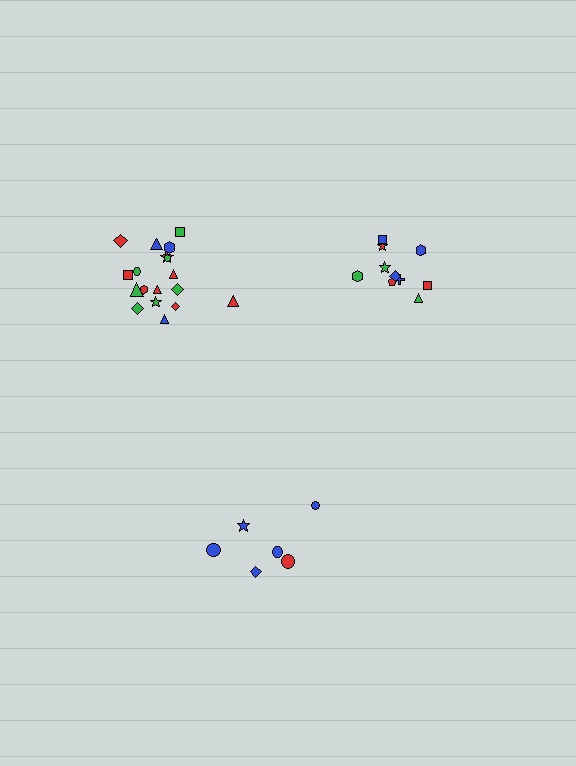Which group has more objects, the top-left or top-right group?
The top-left group.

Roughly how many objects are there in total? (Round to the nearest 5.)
Roughly 35 objects in total.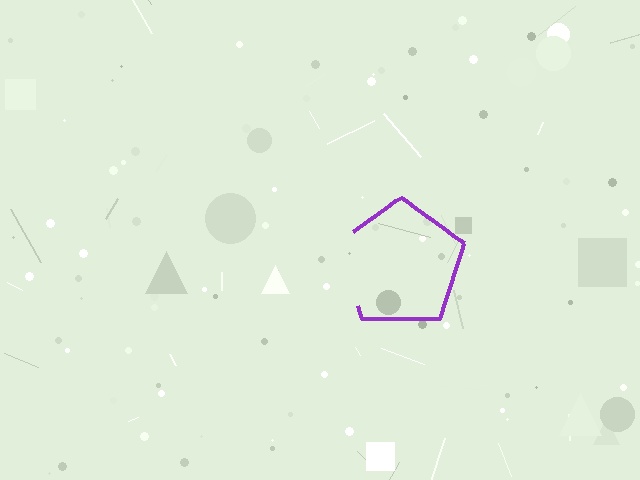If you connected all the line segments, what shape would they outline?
They would outline a pentagon.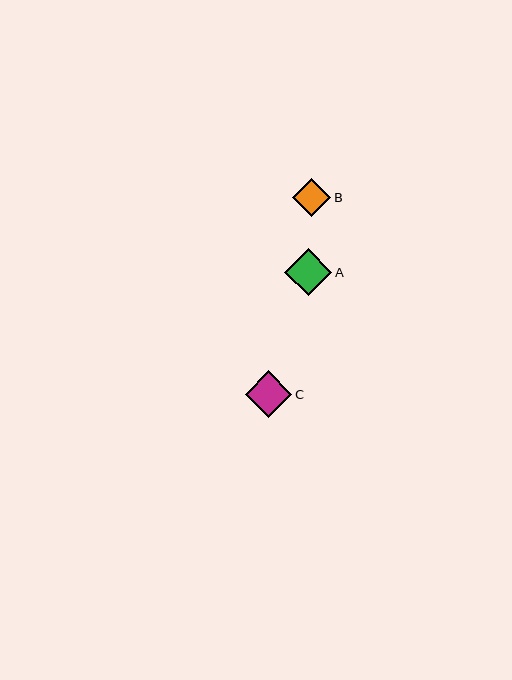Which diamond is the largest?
Diamond A is the largest with a size of approximately 48 pixels.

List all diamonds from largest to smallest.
From largest to smallest: A, C, B.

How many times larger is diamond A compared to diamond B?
Diamond A is approximately 1.3 times the size of diamond B.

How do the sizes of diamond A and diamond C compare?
Diamond A and diamond C are approximately the same size.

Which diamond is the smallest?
Diamond B is the smallest with a size of approximately 38 pixels.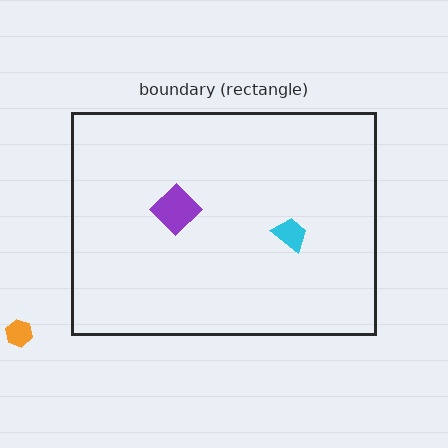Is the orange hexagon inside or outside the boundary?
Outside.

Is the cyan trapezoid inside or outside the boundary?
Inside.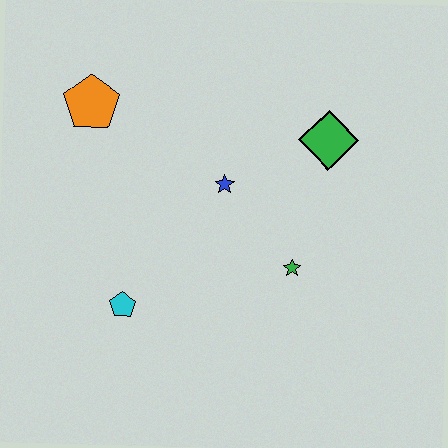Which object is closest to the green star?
The blue star is closest to the green star.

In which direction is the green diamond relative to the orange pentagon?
The green diamond is to the right of the orange pentagon.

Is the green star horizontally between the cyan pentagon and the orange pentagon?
No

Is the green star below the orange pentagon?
Yes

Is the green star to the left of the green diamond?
Yes